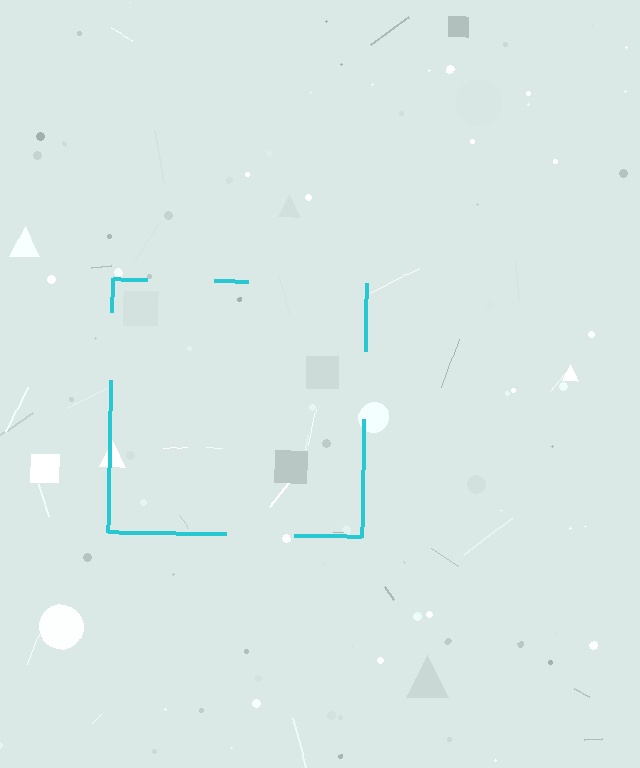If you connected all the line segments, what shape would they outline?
They would outline a square.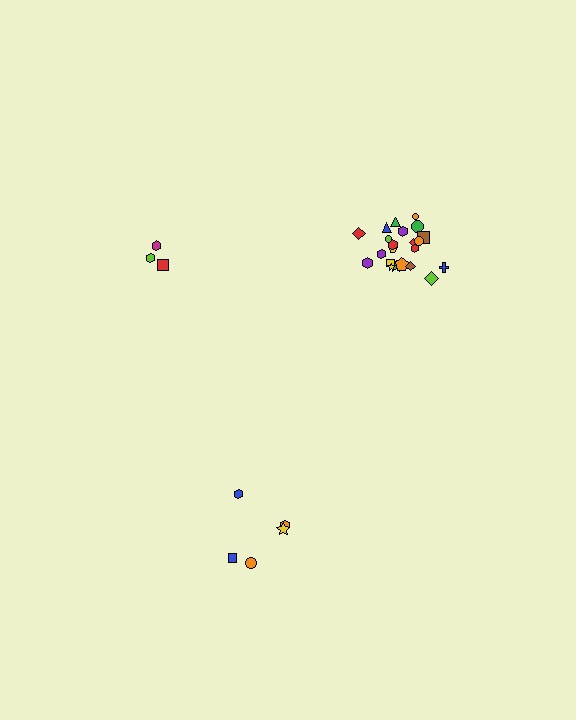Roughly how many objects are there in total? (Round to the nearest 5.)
Roughly 30 objects in total.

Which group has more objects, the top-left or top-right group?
The top-right group.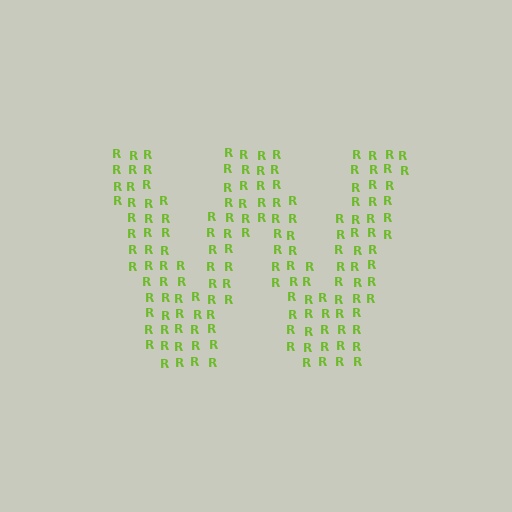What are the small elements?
The small elements are letter R's.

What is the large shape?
The large shape is the letter W.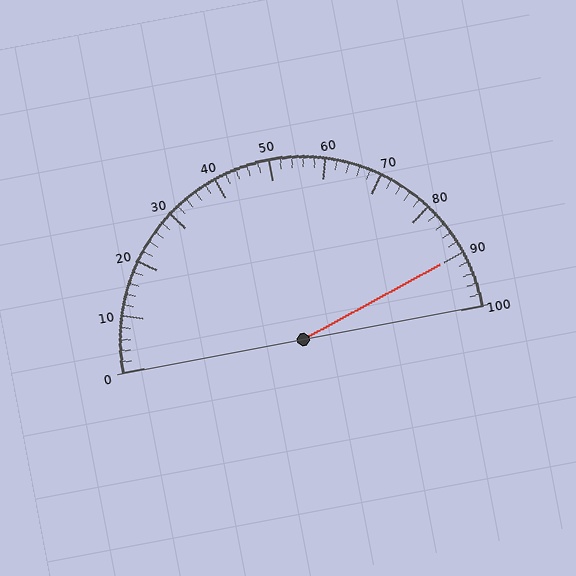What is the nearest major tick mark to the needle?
The nearest major tick mark is 90.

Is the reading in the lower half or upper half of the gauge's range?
The reading is in the upper half of the range (0 to 100).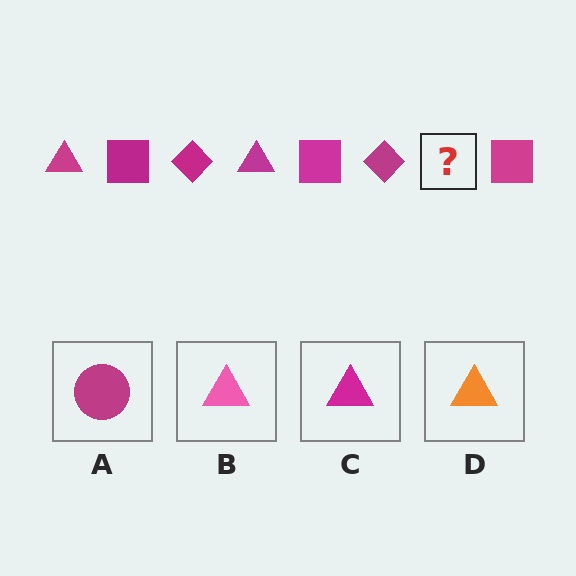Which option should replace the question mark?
Option C.